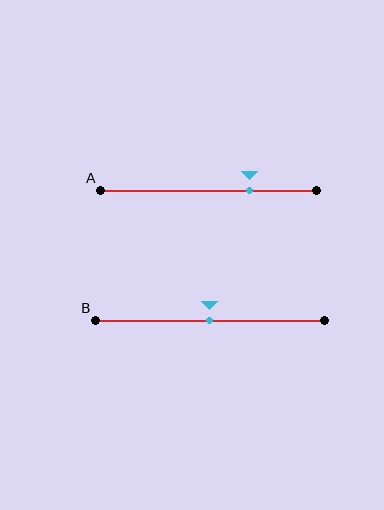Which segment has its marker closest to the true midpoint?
Segment B has its marker closest to the true midpoint.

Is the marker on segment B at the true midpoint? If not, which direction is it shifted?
Yes, the marker on segment B is at the true midpoint.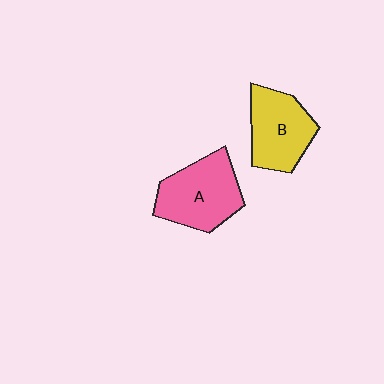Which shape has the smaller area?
Shape B (yellow).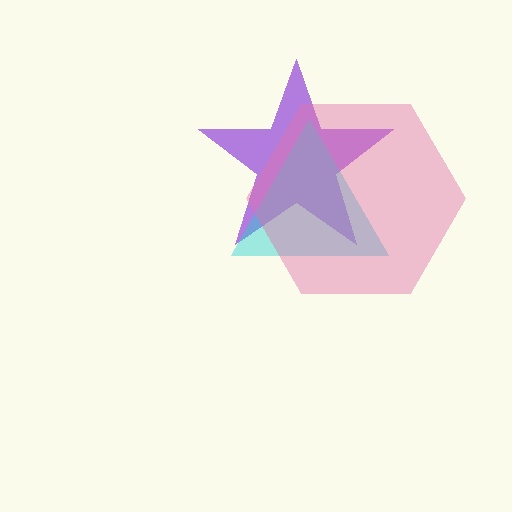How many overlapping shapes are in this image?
There are 3 overlapping shapes in the image.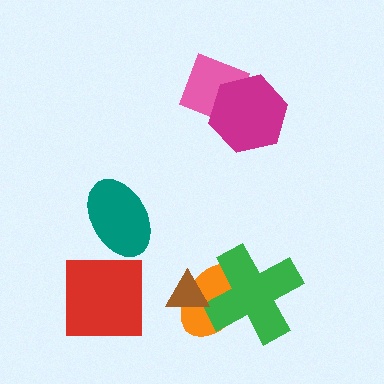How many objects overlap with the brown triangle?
2 objects overlap with the brown triangle.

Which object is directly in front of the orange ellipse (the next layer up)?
The green cross is directly in front of the orange ellipse.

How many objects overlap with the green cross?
2 objects overlap with the green cross.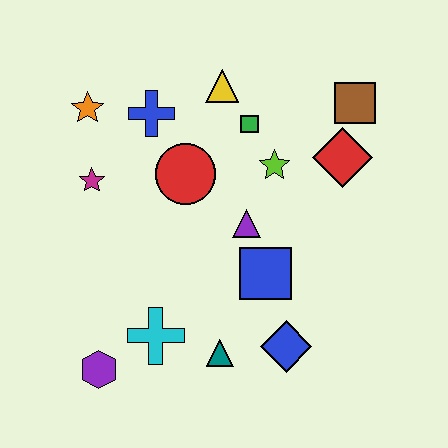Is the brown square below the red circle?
No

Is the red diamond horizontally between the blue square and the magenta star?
No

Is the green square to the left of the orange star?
No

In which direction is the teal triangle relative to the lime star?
The teal triangle is below the lime star.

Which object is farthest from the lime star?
The purple hexagon is farthest from the lime star.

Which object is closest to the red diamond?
The brown square is closest to the red diamond.